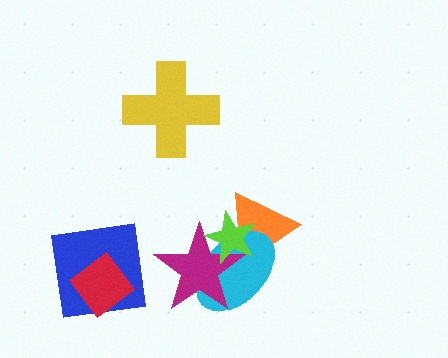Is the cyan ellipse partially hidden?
Yes, it is partially covered by another shape.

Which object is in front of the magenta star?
The lime star is in front of the magenta star.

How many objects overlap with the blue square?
1 object overlaps with the blue square.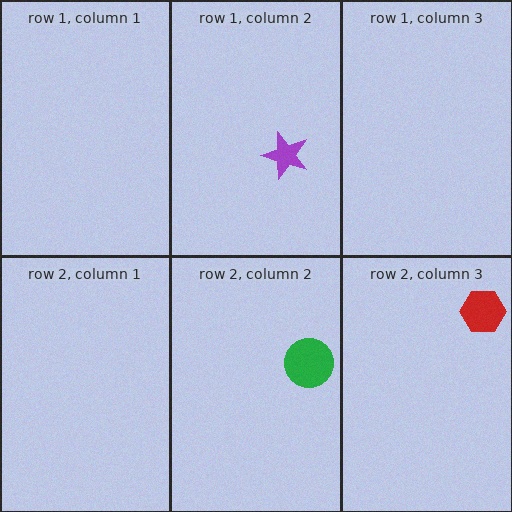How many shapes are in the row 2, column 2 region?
1.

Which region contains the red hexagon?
The row 2, column 3 region.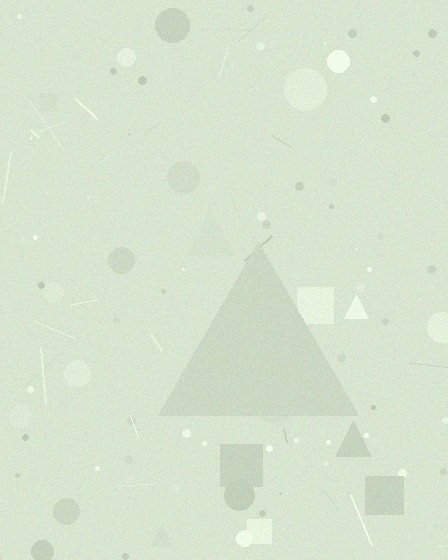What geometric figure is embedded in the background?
A triangle is embedded in the background.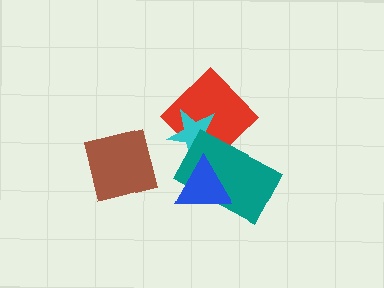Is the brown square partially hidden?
No, no other shape covers it.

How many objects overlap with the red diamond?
3 objects overlap with the red diamond.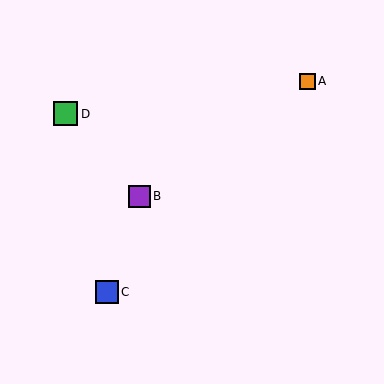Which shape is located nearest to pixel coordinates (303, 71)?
The orange square (labeled A) at (307, 81) is nearest to that location.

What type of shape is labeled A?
Shape A is an orange square.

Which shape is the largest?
The green square (labeled D) is the largest.